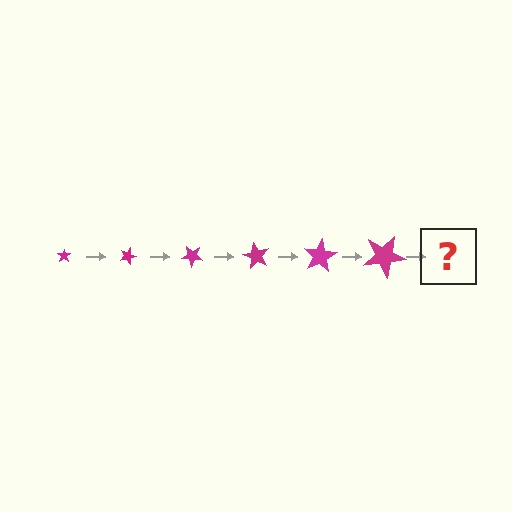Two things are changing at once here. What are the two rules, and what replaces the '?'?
The two rules are that the star grows larger each step and it rotates 20 degrees each step. The '?' should be a star, larger than the previous one and rotated 120 degrees from the start.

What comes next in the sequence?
The next element should be a star, larger than the previous one and rotated 120 degrees from the start.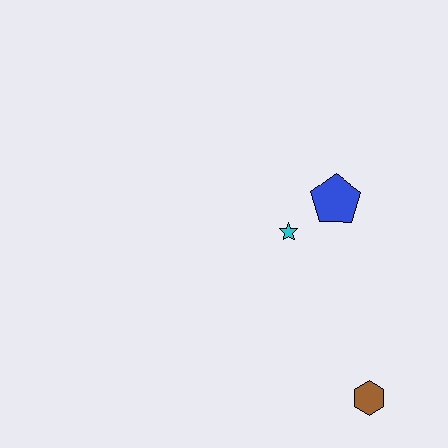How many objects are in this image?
There are 3 objects.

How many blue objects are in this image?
There is 1 blue object.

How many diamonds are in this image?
There are no diamonds.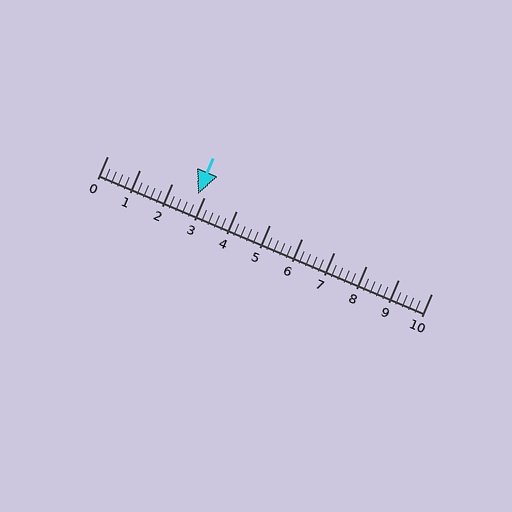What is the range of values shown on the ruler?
The ruler shows values from 0 to 10.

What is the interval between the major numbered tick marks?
The major tick marks are spaced 1 units apart.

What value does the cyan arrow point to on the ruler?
The cyan arrow points to approximately 2.8.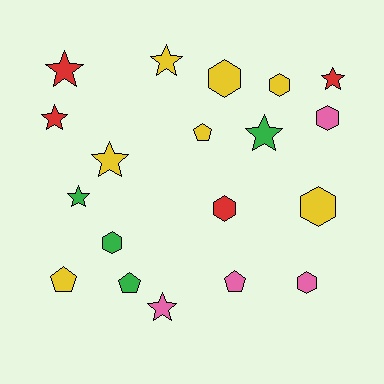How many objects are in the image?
There are 19 objects.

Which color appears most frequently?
Yellow, with 7 objects.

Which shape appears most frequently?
Star, with 8 objects.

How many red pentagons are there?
There are no red pentagons.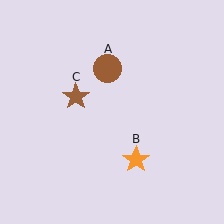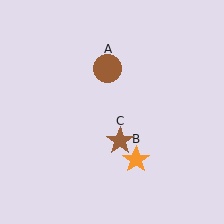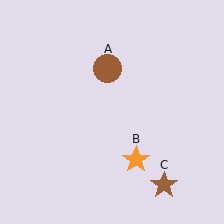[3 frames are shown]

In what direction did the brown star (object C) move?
The brown star (object C) moved down and to the right.